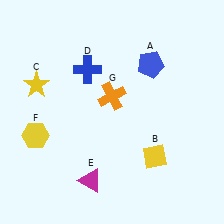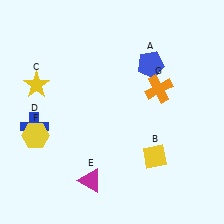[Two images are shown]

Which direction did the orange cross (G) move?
The orange cross (G) moved right.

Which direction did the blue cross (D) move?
The blue cross (D) moved down.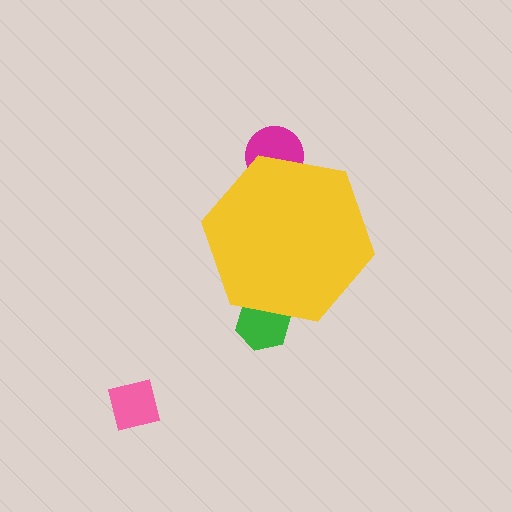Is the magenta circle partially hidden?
Yes, the magenta circle is partially hidden behind the yellow hexagon.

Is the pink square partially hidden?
No, the pink square is fully visible.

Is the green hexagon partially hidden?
Yes, the green hexagon is partially hidden behind the yellow hexagon.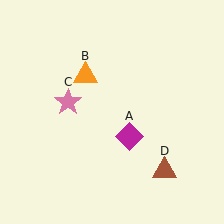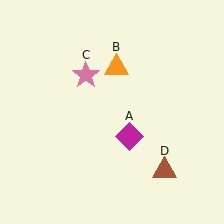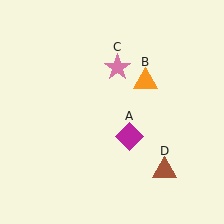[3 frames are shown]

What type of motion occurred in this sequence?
The orange triangle (object B), pink star (object C) rotated clockwise around the center of the scene.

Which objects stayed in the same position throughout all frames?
Magenta diamond (object A) and brown triangle (object D) remained stationary.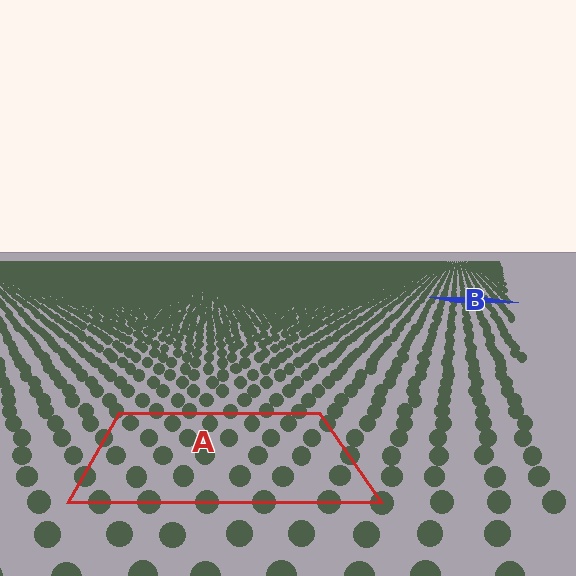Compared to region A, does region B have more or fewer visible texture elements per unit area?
Region B has more texture elements per unit area — they are packed more densely because it is farther away.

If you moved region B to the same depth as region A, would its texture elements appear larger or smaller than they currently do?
They would appear larger. At a closer depth, the same texture elements are projected at a bigger on-screen size.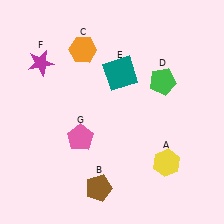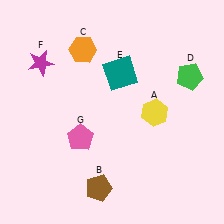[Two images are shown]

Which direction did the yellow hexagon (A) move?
The yellow hexagon (A) moved up.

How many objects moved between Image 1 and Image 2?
2 objects moved between the two images.